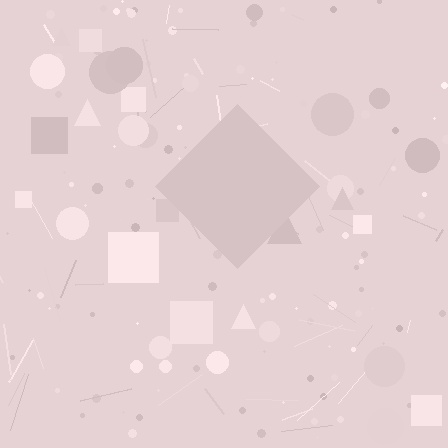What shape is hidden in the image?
A diamond is hidden in the image.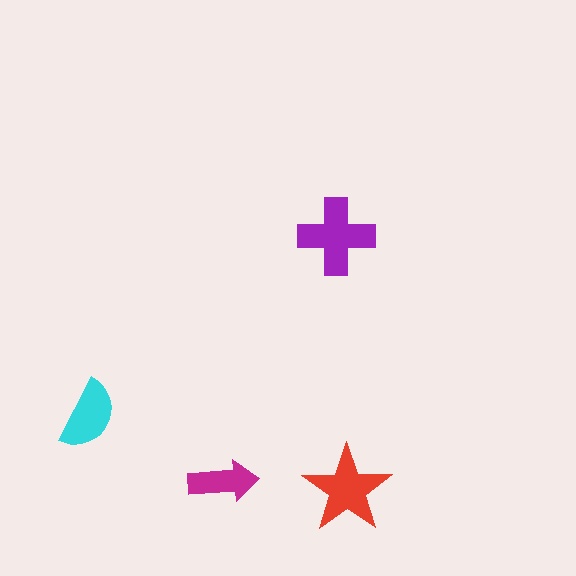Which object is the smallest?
The magenta arrow.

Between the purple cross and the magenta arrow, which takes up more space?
The purple cross.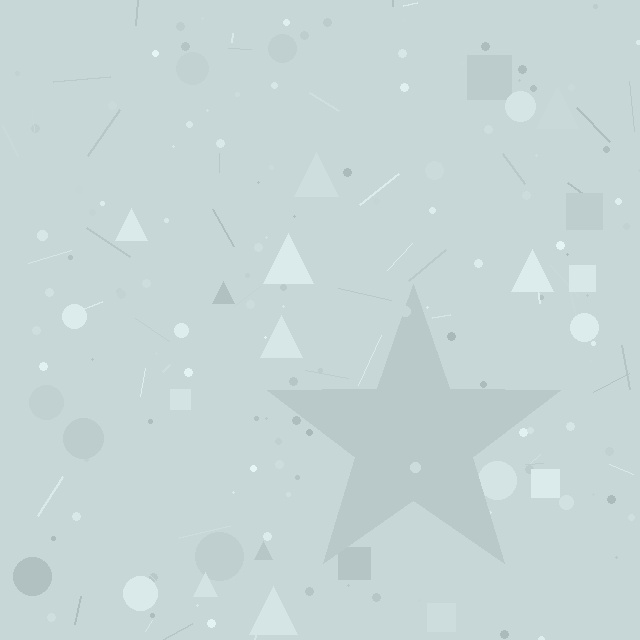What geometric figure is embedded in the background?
A star is embedded in the background.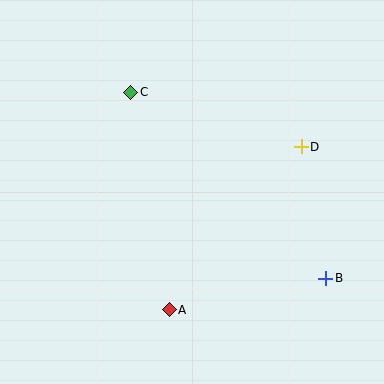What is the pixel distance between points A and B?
The distance between A and B is 160 pixels.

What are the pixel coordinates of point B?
Point B is at (326, 278).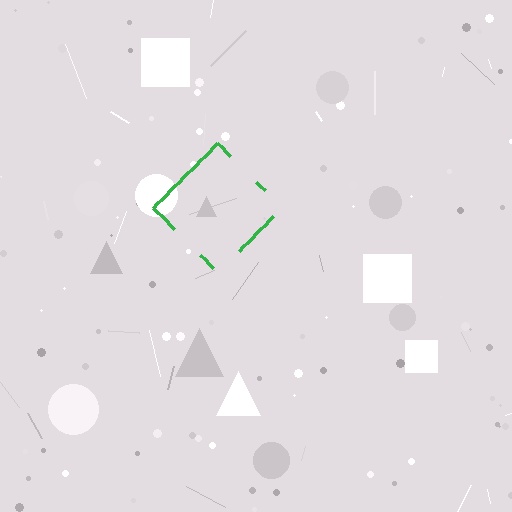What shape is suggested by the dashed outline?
The dashed outline suggests a diamond.